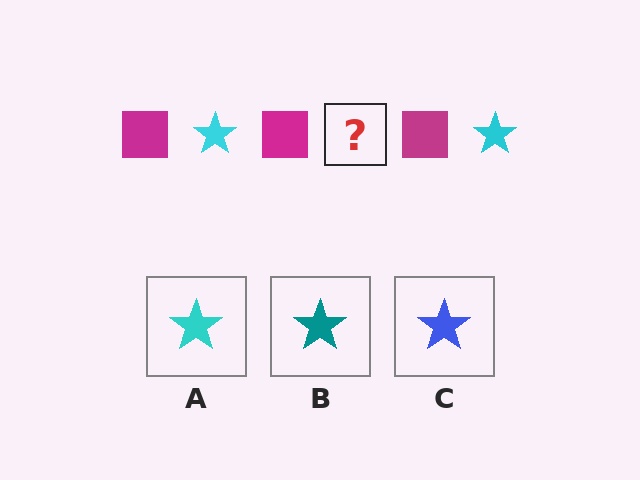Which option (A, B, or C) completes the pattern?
A.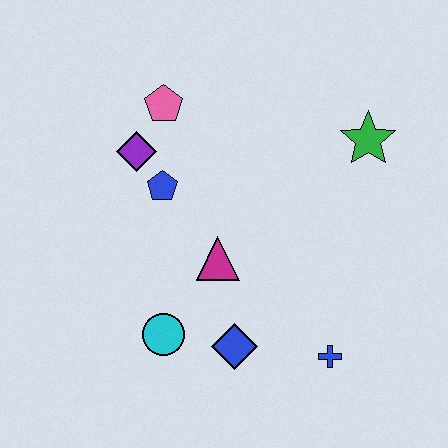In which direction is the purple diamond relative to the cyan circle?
The purple diamond is above the cyan circle.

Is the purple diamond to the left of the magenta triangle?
Yes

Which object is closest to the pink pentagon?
The purple diamond is closest to the pink pentagon.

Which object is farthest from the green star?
The cyan circle is farthest from the green star.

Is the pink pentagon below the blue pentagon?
No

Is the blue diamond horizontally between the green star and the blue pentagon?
Yes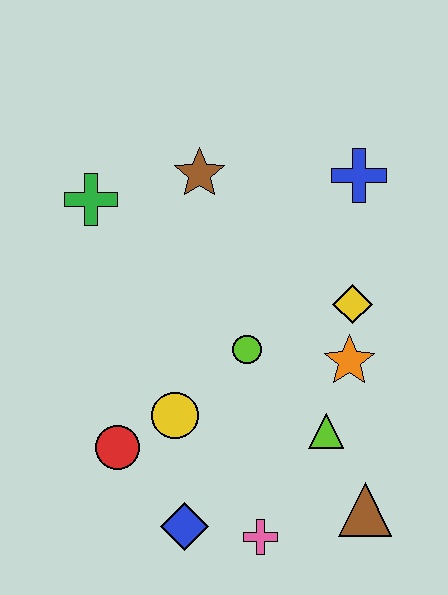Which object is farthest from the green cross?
The brown triangle is farthest from the green cross.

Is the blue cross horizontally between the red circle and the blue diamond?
No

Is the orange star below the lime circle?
Yes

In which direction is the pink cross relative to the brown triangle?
The pink cross is to the left of the brown triangle.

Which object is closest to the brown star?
The green cross is closest to the brown star.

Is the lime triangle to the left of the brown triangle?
Yes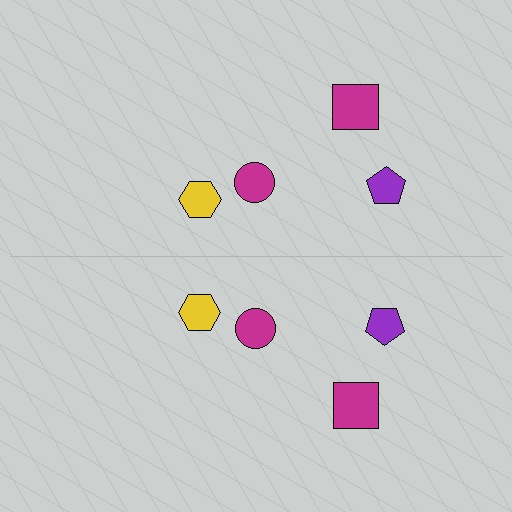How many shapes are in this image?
There are 8 shapes in this image.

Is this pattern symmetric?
Yes, this pattern has bilateral (reflection) symmetry.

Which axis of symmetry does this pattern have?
The pattern has a horizontal axis of symmetry running through the center of the image.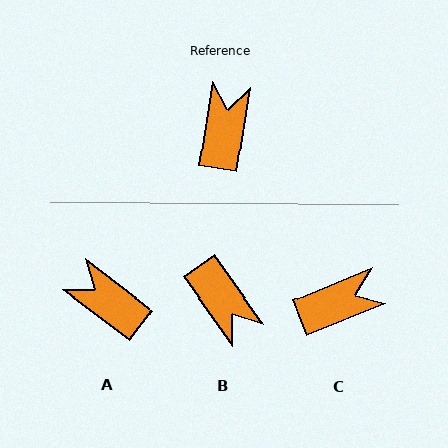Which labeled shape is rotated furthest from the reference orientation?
B, about 136 degrees away.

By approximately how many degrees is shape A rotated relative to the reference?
Approximately 61 degrees counter-clockwise.